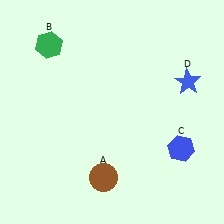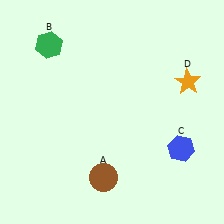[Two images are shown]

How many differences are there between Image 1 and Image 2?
There is 1 difference between the two images.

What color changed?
The star (D) changed from blue in Image 1 to orange in Image 2.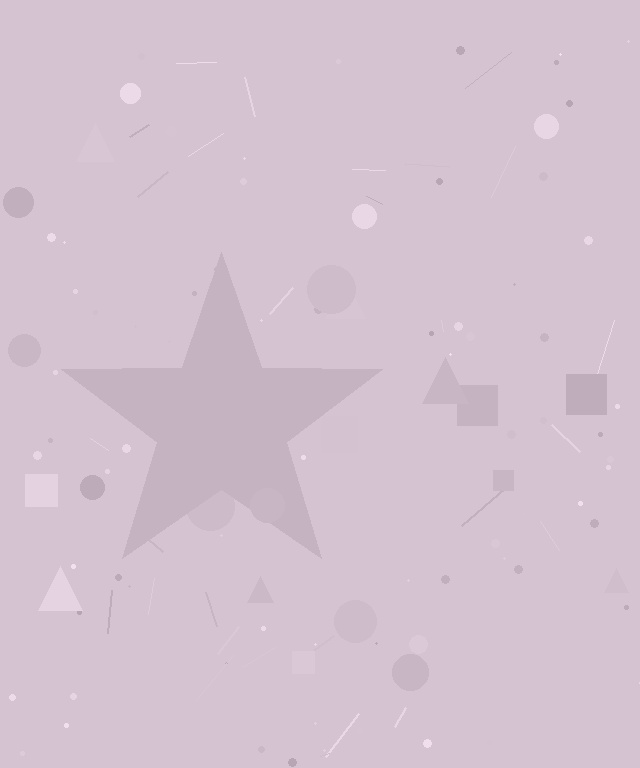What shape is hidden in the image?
A star is hidden in the image.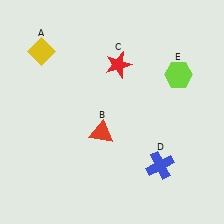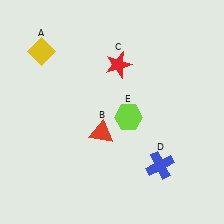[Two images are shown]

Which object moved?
The lime hexagon (E) moved left.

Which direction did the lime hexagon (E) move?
The lime hexagon (E) moved left.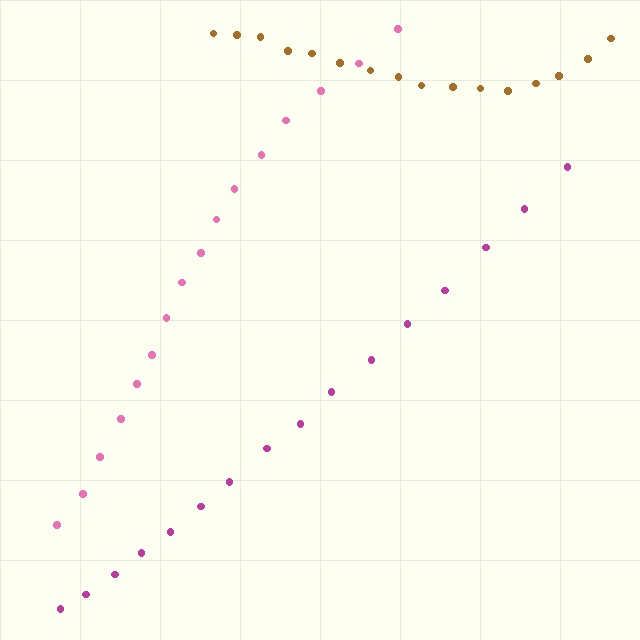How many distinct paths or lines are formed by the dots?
There are 3 distinct paths.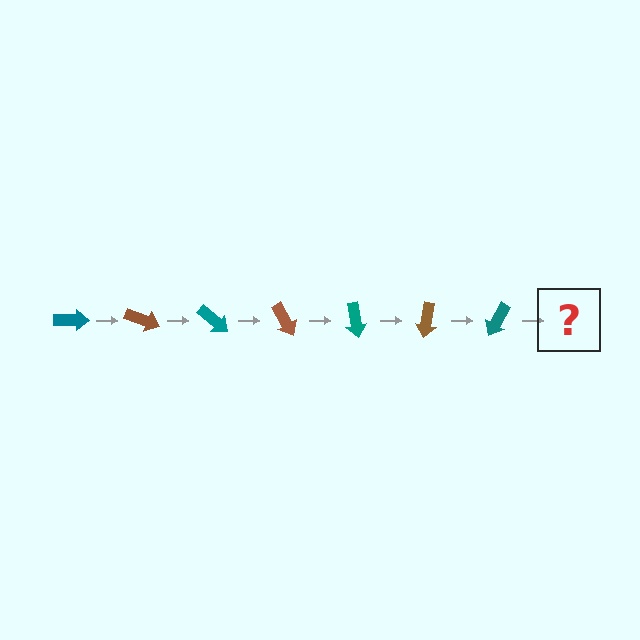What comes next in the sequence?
The next element should be a brown arrow, rotated 140 degrees from the start.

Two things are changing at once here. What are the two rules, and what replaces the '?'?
The two rules are that it rotates 20 degrees each step and the color cycles through teal and brown. The '?' should be a brown arrow, rotated 140 degrees from the start.